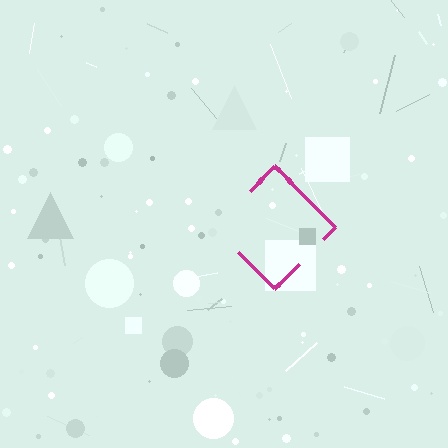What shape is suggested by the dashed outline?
The dashed outline suggests a diamond.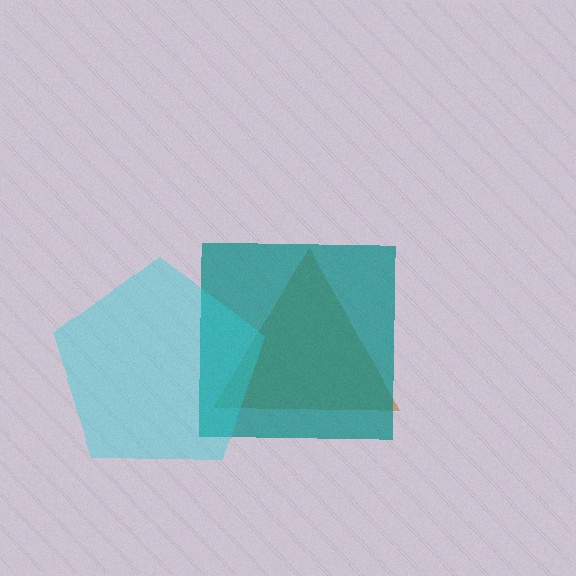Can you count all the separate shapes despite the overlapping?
Yes, there are 3 separate shapes.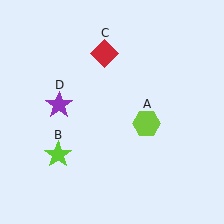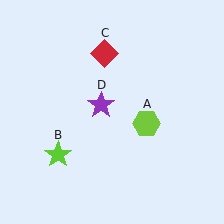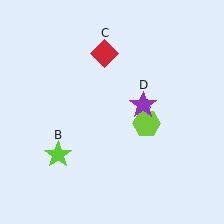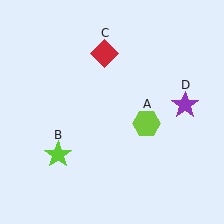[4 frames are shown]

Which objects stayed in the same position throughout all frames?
Lime hexagon (object A) and lime star (object B) and red diamond (object C) remained stationary.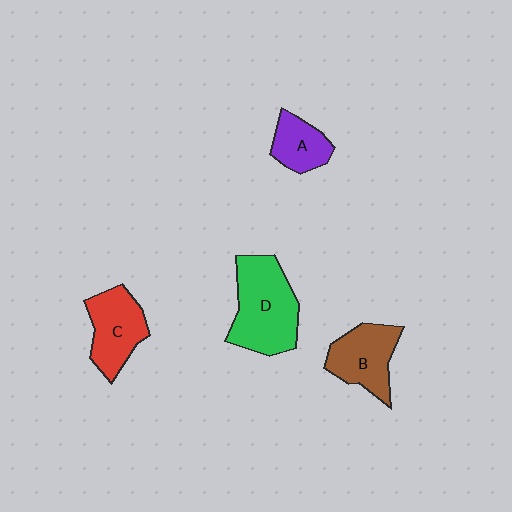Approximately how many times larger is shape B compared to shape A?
Approximately 1.5 times.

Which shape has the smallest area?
Shape A (purple).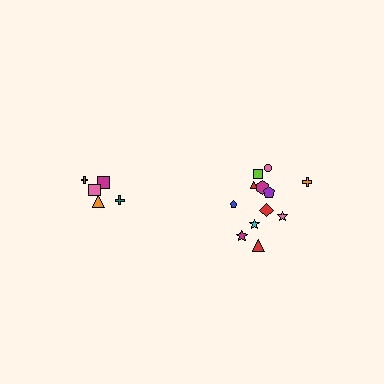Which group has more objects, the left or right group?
The right group.